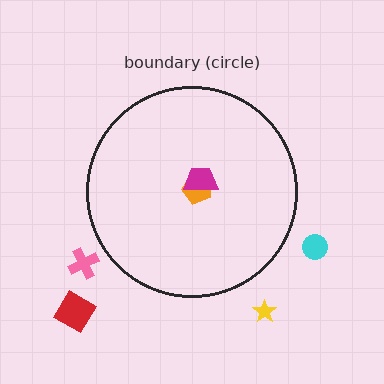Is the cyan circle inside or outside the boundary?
Outside.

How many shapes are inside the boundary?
2 inside, 4 outside.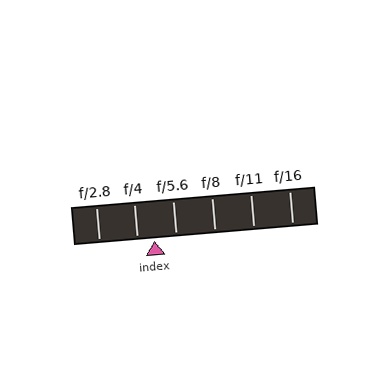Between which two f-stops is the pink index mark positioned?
The index mark is between f/4 and f/5.6.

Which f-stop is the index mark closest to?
The index mark is closest to f/4.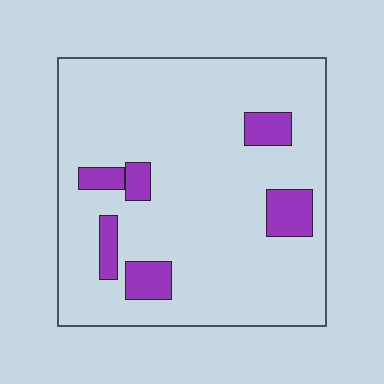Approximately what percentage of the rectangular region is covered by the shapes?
Approximately 10%.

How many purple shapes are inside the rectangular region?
6.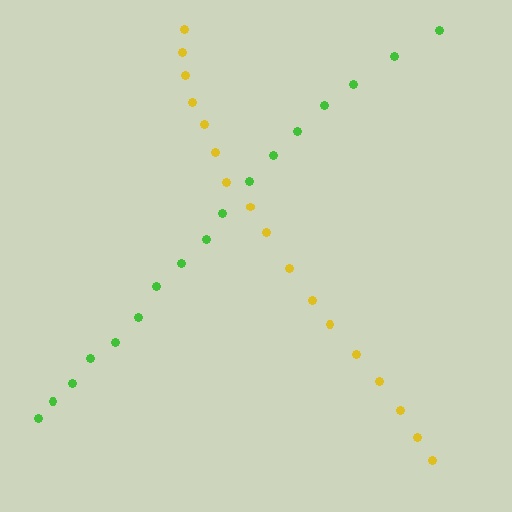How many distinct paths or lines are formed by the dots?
There are 2 distinct paths.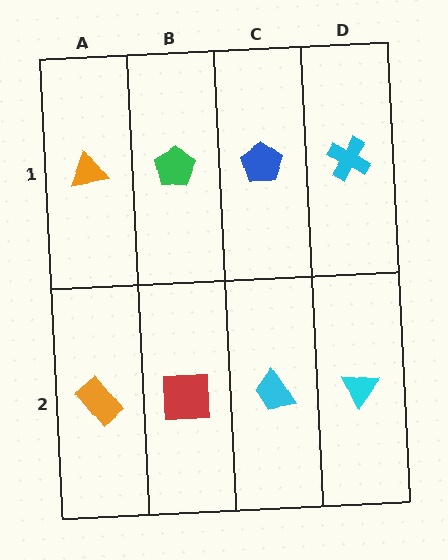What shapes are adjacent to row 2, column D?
A cyan cross (row 1, column D), a cyan trapezoid (row 2, column C).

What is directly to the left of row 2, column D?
A cyan trapezoid.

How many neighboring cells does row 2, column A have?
2.